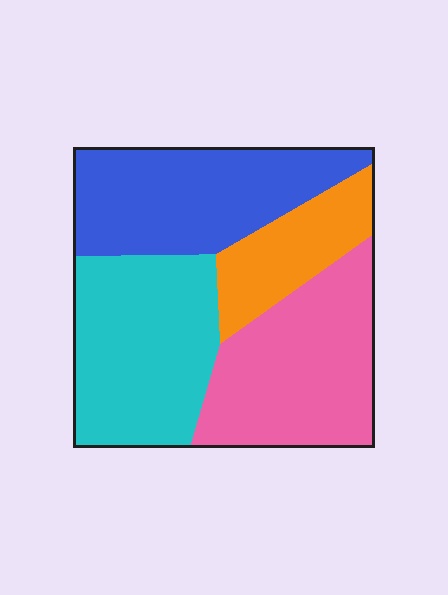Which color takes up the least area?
Orange, at roughly 15%.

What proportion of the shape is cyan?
Cyan covers roughly 30% of the shape.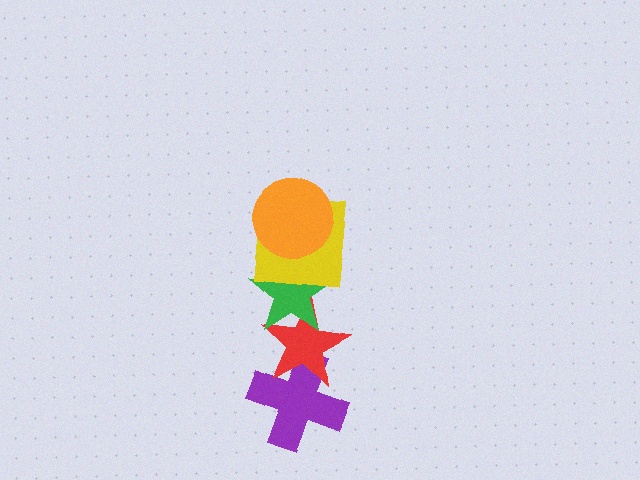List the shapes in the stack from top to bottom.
From top to bottom: the orange circle, the yellow square, the green star, the red star, the purple cross.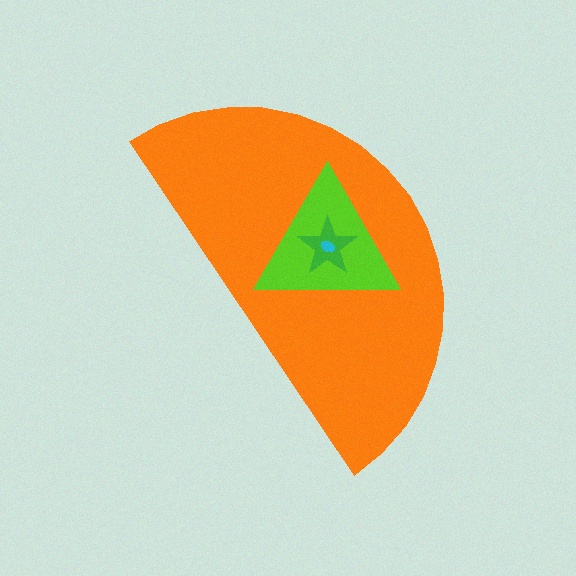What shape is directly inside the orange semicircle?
The lime triangle.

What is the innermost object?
The cyan ellipse.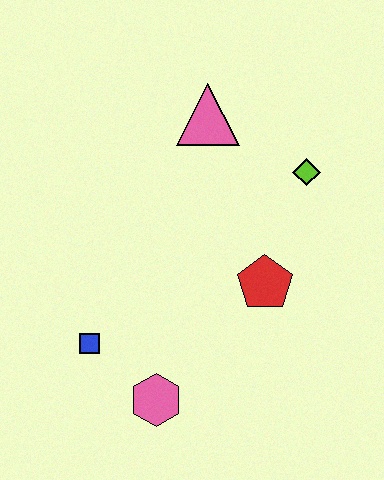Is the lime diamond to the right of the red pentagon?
Yes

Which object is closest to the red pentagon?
The lime diamond is closest to the red pentagon.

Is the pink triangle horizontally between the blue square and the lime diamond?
Yes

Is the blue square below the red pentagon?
Yes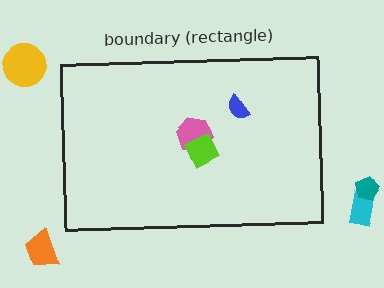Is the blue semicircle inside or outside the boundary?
Inside.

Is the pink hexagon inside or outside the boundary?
Inside.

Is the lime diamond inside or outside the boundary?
Inside.